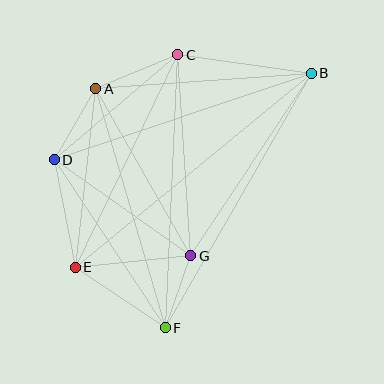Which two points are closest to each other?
Points F and G are closest to each other.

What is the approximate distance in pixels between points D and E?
The distance between D and E is approximately 109 pixels.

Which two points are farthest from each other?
Points B and E are farthest from each other.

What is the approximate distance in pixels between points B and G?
The distance between B and G is approximately 219 pixels.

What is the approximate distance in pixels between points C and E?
The distance between C and E is approximately 236 pixels.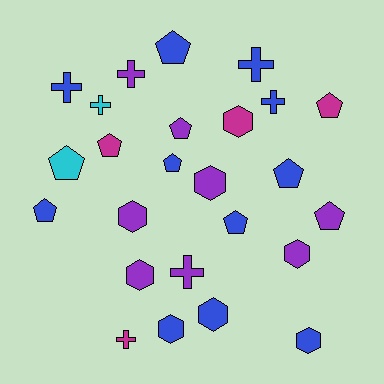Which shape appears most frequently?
Pentagon, with 10 objects.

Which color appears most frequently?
Blue, with 11 objects.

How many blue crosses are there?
There are 3 blue crosses.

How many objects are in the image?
There are 25 objects.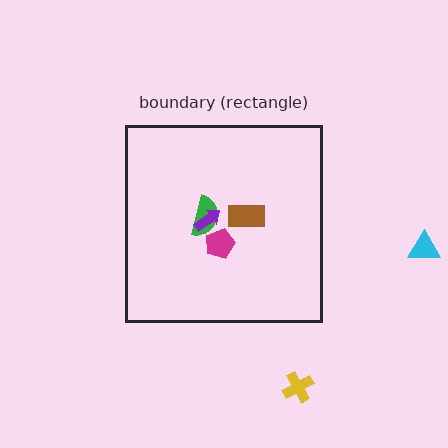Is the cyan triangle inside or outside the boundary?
Outside.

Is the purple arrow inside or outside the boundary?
Inside.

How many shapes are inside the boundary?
4 inside, 2 outside.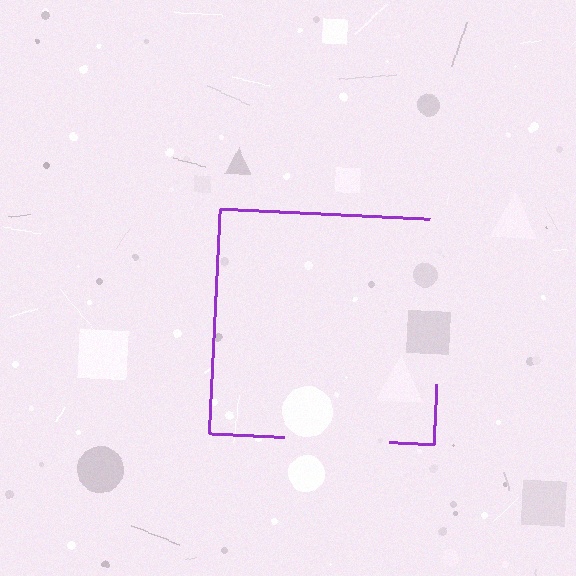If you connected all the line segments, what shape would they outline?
They would outline a square.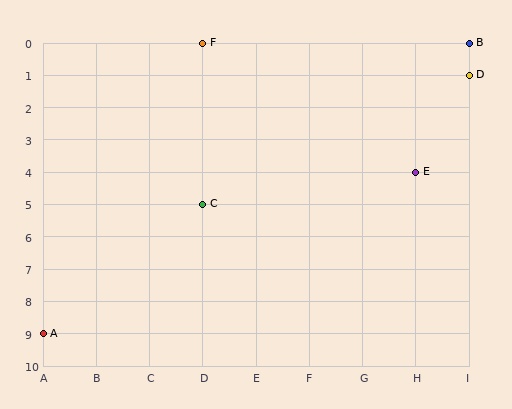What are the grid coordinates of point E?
Point E is at grid coordinates (H, 4).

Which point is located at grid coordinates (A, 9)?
Point A is at (A, 9).